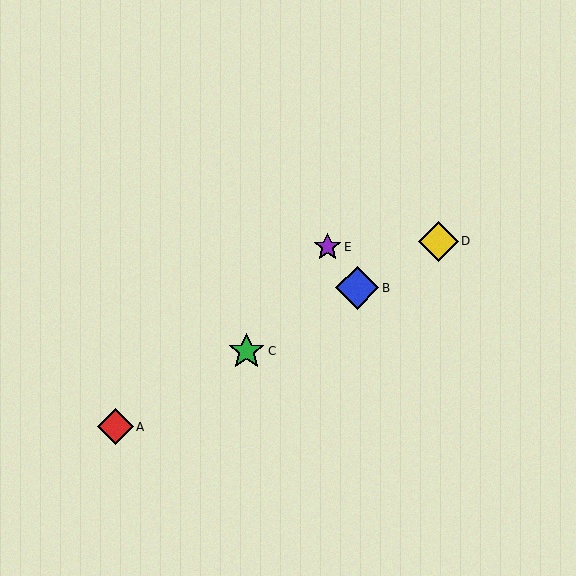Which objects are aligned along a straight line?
Objects A, B, C, D are aligned along a straight line.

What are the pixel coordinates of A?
Object A is at (115, 427).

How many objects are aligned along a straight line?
4 objects (A, B, C, D) are aligned along a straight line.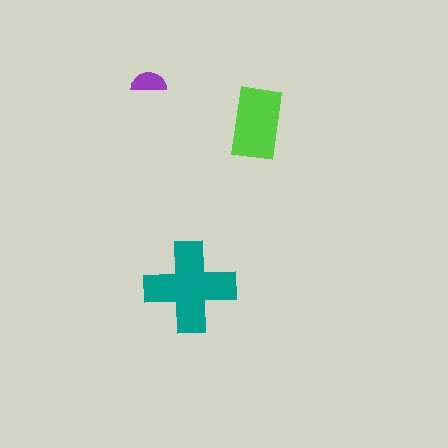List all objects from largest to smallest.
The teal cross, the lime rectangle, the purple semicircle.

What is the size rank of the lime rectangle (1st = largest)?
2nd.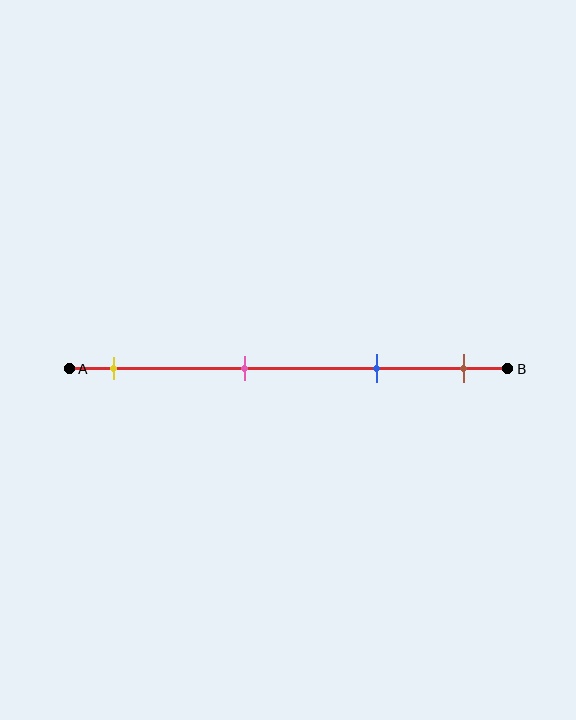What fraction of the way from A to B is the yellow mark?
The yellow mark is approximately 10% (0.1) of the way from A to B.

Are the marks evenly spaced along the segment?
No, the marks are not evenly spaced.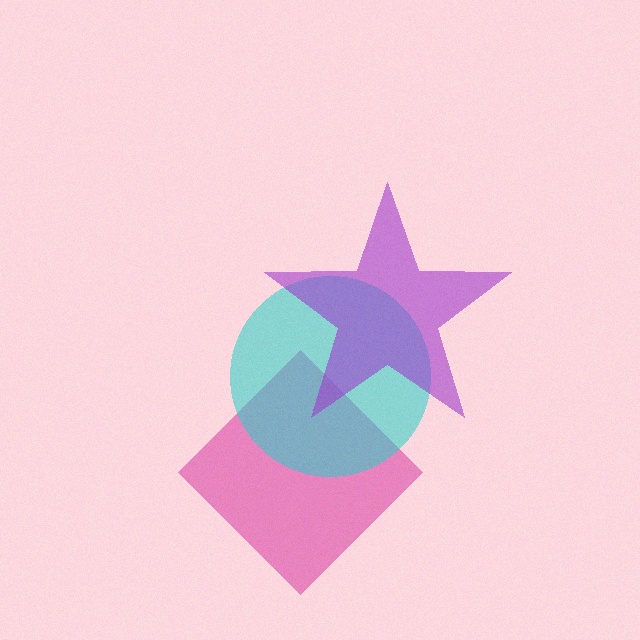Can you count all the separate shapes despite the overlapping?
Yes, there are 3 separate shapes.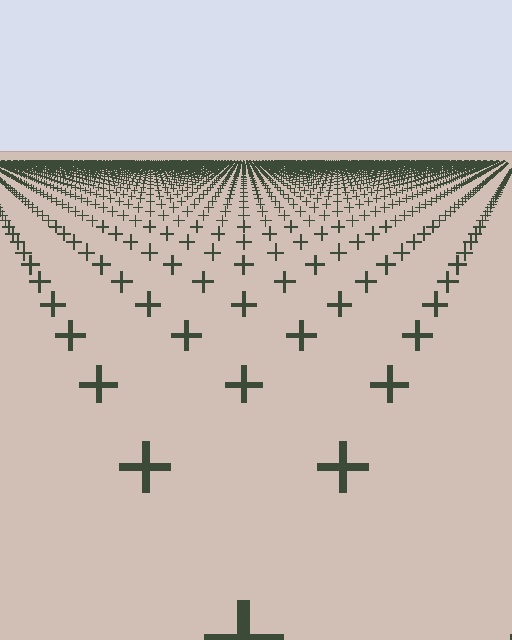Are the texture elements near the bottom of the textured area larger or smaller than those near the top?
Larger. Near the bottom, elements are closer to the viewer and appear at a bigger on-screen size.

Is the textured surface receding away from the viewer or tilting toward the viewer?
The surface is receding away from the viewer. Texture elements get smaller and denser toward the top.